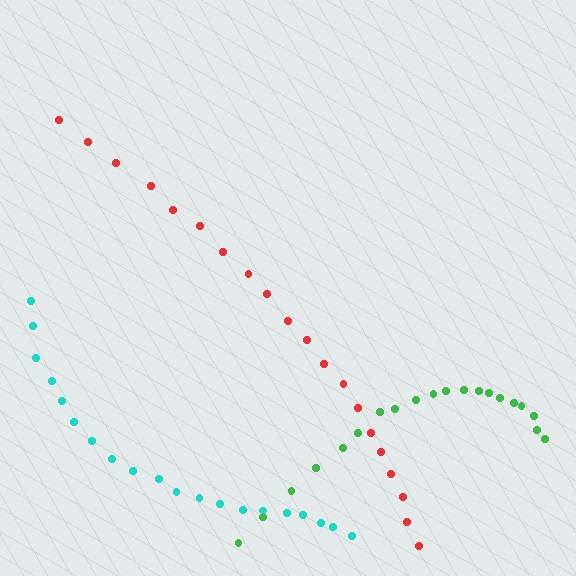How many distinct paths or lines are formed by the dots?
There are 3 distinct paths.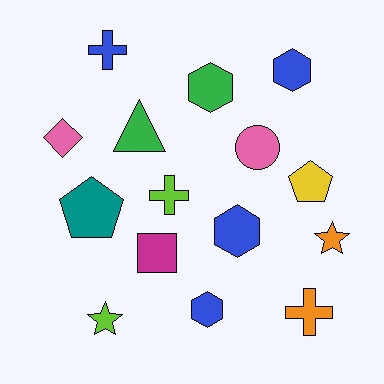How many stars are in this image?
There are 2 stars.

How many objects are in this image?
There are 15 objects.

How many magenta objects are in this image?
There is 1 magenta object.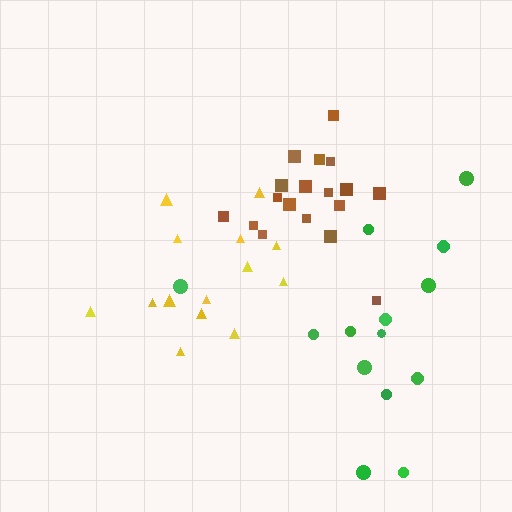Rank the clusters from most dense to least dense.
brown, yellow, green.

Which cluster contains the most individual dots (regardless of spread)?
Brown (19).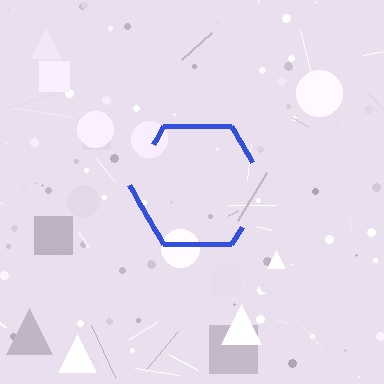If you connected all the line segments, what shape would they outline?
They would outline a hexagon.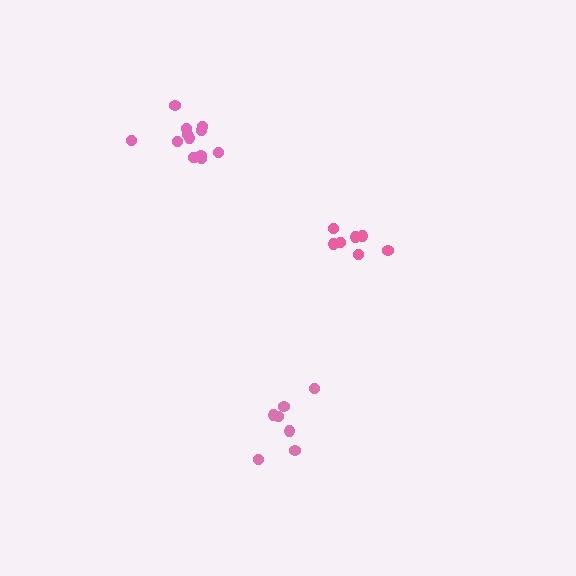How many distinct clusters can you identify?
There are 3 distinct clusters.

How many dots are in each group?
Group 1: 7 dots, Group 2: 7 dots, Group 3: 13 dots (27 total).